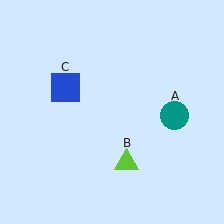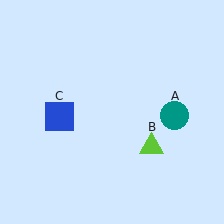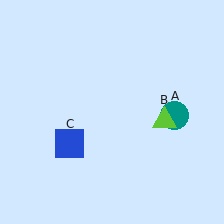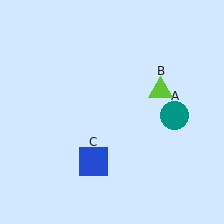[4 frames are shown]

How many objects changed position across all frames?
2 objects changed position: lime triangle (object B), blue square (object C).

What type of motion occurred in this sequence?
The lime triangle (object B), blue square (object C) rotated counterclockwise around the center of the scene.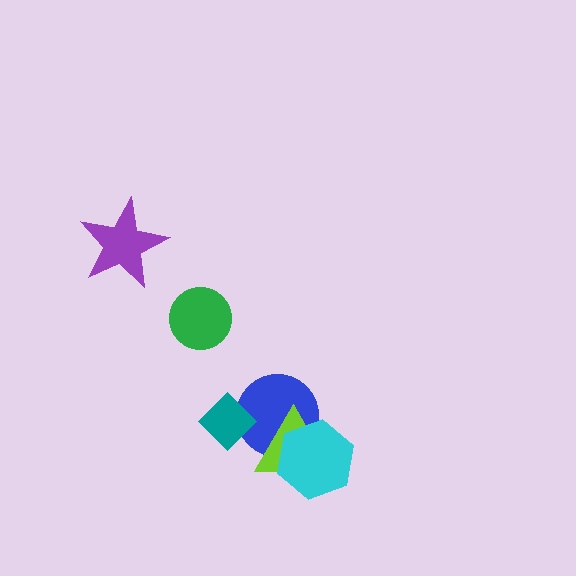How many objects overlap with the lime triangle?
2 objects overlap with the lime triangle.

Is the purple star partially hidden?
No, no other shape covers it.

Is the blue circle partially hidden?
Yes, it is partially covered by another shape.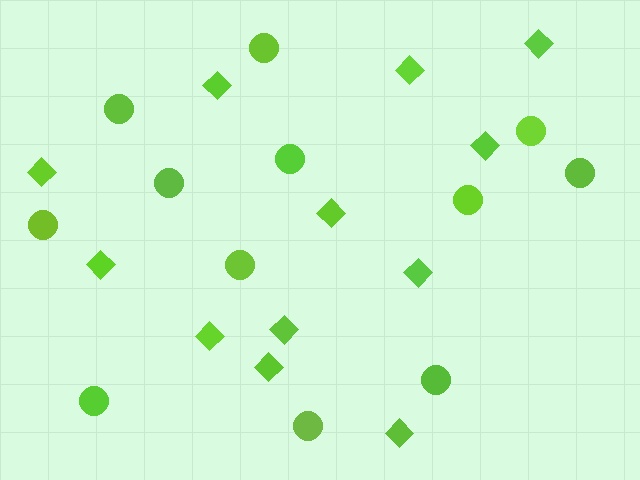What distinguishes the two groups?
There are 2 groups: one group of circles (12) and one group of diamonds (12).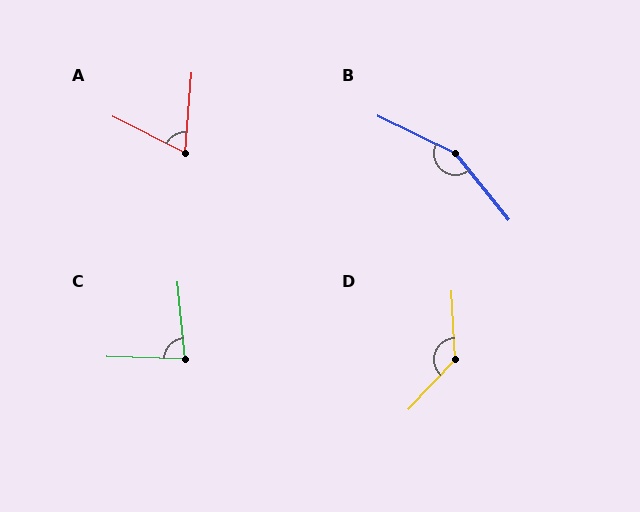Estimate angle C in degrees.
Approximately 83 degrees.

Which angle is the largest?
B, at approximately 155 degrees.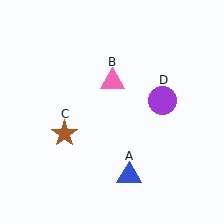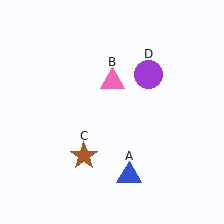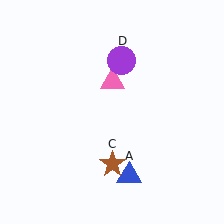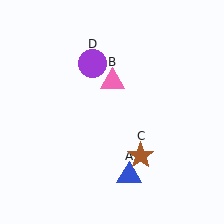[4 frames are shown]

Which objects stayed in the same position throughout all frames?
Blue triangle (object A) and pink triangle (object B) remained stationary.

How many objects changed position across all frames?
2 objects changed position: brown star (object C), purple circle (object D).